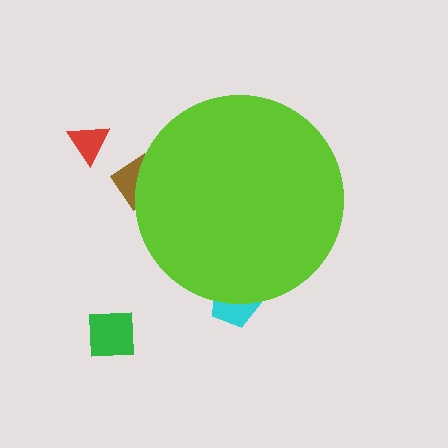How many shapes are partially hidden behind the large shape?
2 shapes are partially hidden.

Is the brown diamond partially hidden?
Yes, the brown diamond is partially hidden behind the lime circle.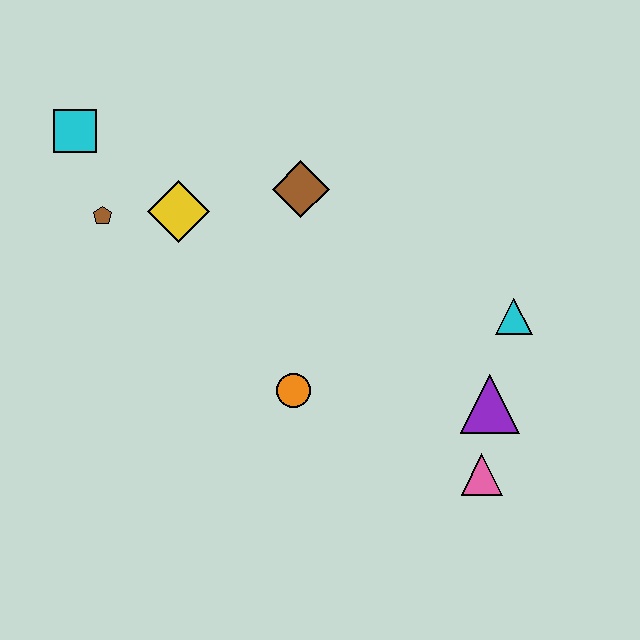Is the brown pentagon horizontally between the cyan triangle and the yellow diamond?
No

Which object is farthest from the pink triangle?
The cyan square is farthest from the pink triangle.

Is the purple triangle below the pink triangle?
No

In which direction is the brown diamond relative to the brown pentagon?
The brown diamond is to the right of the brown pentagon.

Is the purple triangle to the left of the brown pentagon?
No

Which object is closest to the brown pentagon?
The yellow diamond is closest to the brown pentagon.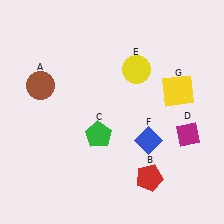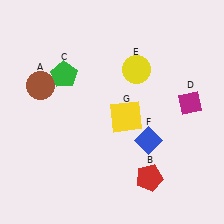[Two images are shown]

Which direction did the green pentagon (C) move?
The green pentagon (C) moved up.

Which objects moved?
The objects that moved are: the green pentagon (C), the magenta diamond (D), the yellow square (G).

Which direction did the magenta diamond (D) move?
The magenta diamond (D) moved up.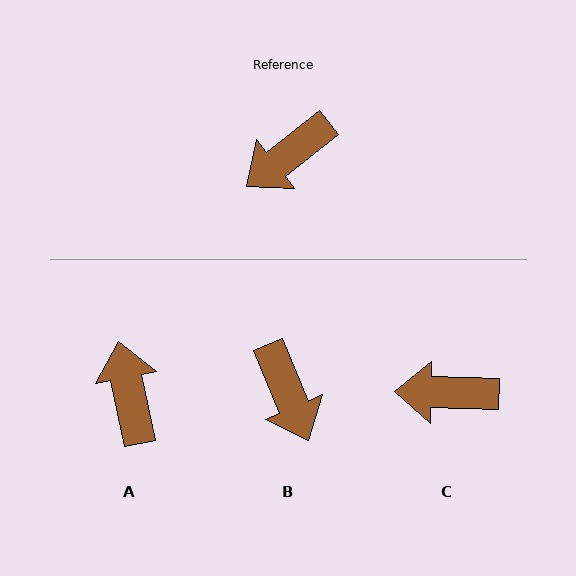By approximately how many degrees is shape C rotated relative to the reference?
Approximately 39 degrees clockwise.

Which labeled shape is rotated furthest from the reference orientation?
A, about 116 degrees away.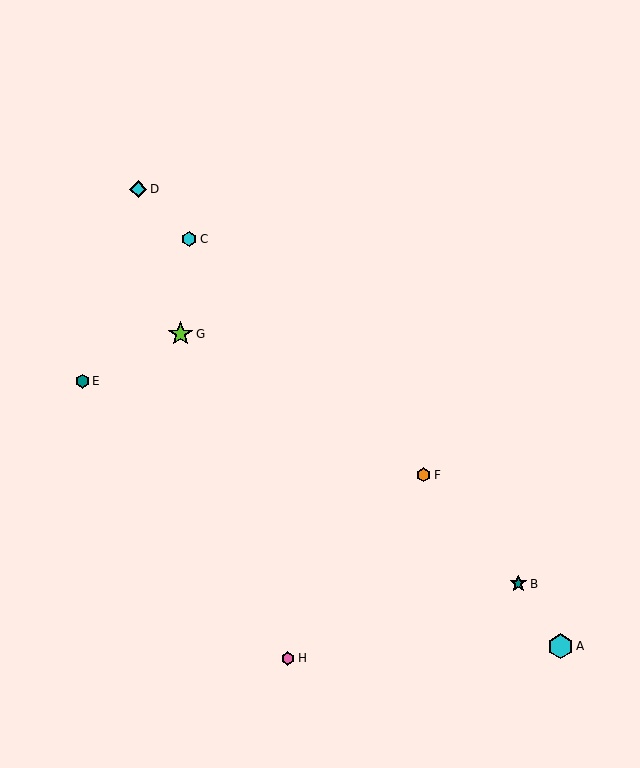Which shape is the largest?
The lime star (labeled G) is the largest.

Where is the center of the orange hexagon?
The center of the orange hexagon is at (424, 475).